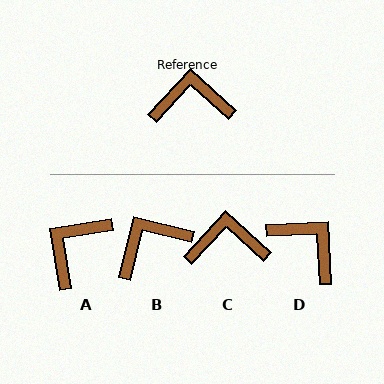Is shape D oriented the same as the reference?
No, it is off by about 44 degrees.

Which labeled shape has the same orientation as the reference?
C.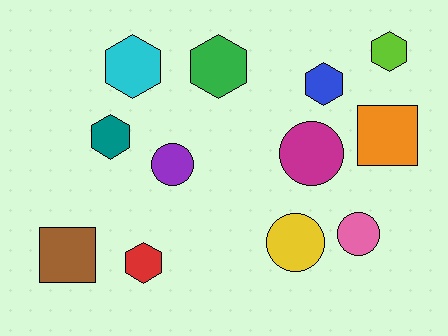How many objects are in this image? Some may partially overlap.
There are 12 objects.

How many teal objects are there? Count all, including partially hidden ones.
There is 1 teal object.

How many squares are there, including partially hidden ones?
There are 2 squares.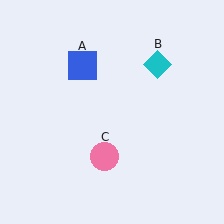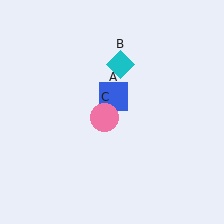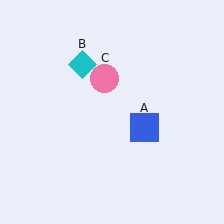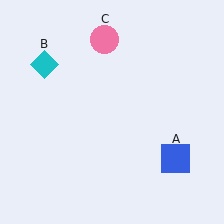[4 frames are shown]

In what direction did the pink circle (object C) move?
The pink circle (object C) moved up.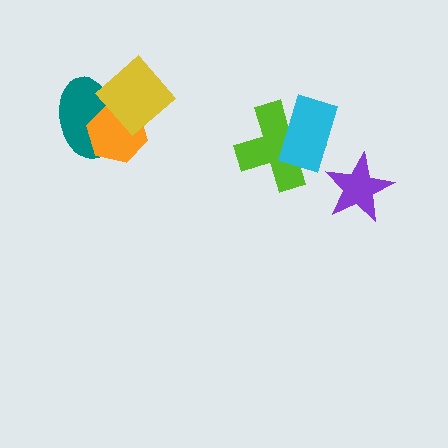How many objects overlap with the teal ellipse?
2 objects overlap with the teal ellipse.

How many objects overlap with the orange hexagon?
2 objects overlap with the orange hexagon.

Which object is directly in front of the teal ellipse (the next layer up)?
The orange hexagon is directly in front of the teal ellipse.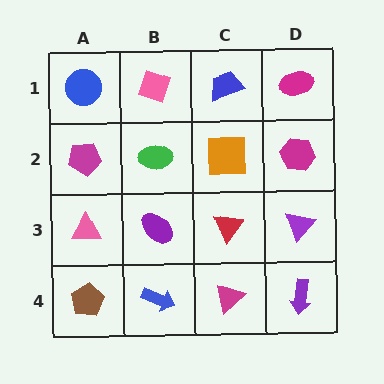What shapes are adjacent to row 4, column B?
A purple ellipse (row 3, column B), a brown pentagon (row 4, column A), a magenta triangle (row 4, column C).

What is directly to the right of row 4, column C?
A purple arrow.